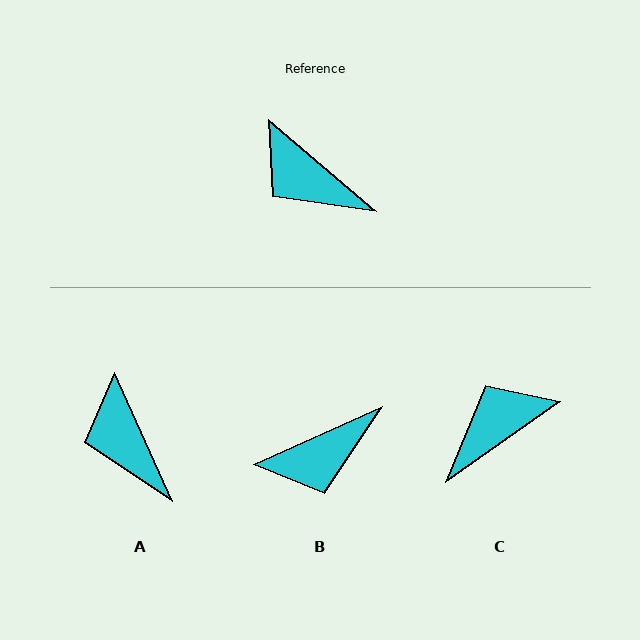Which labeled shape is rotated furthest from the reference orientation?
C, about 105 degrees away.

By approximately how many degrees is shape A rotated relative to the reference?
Approximately 25 degrees clockwise.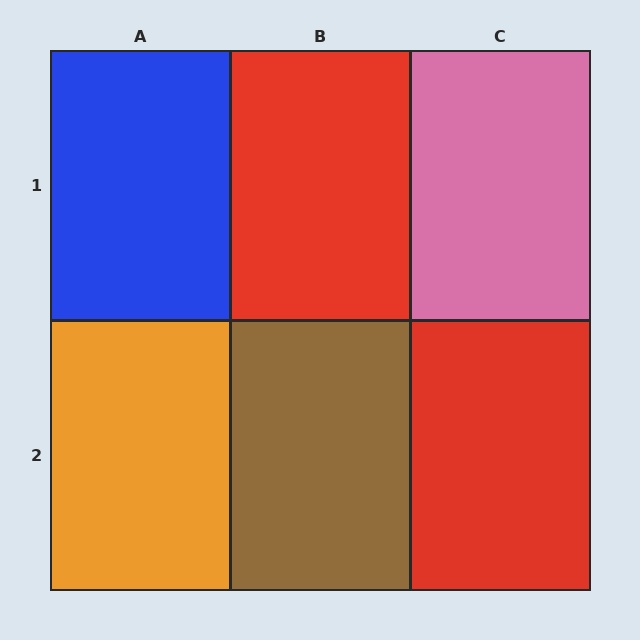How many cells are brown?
1 cell is brown.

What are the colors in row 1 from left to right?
Blue, red, pink.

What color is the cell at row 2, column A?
Orange.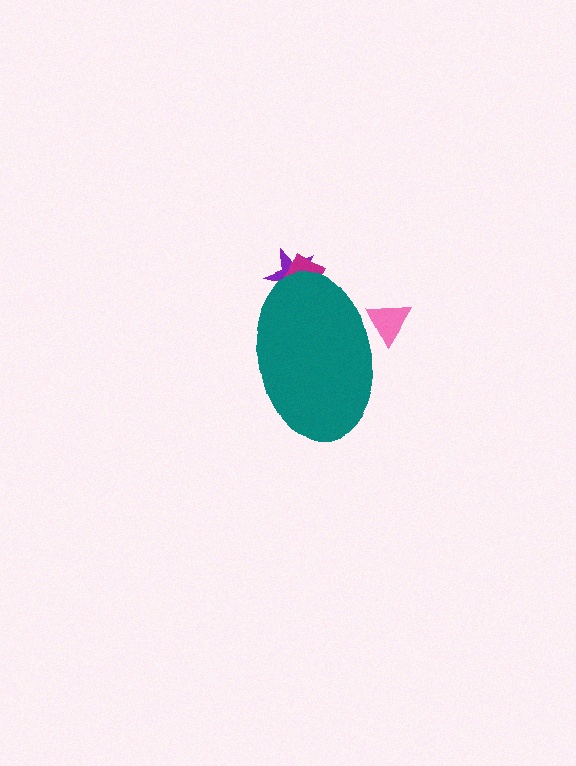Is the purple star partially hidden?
Yes, the purple star is partially hidden behind the teal ellipse.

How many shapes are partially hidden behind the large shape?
3 shapes are partially hidden.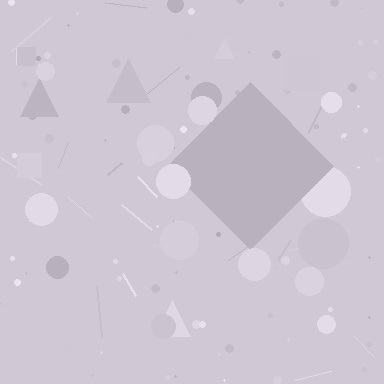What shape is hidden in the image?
A diamond is hidden in the image.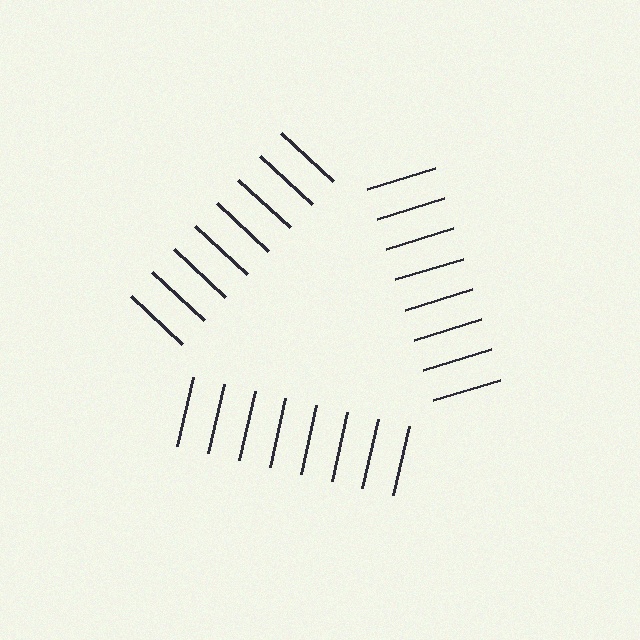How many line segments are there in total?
24 — 8 along each of the 3 edges.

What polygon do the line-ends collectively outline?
An illusory triangle — the line segments terminate on its edges but no continuous stroke is drawn.